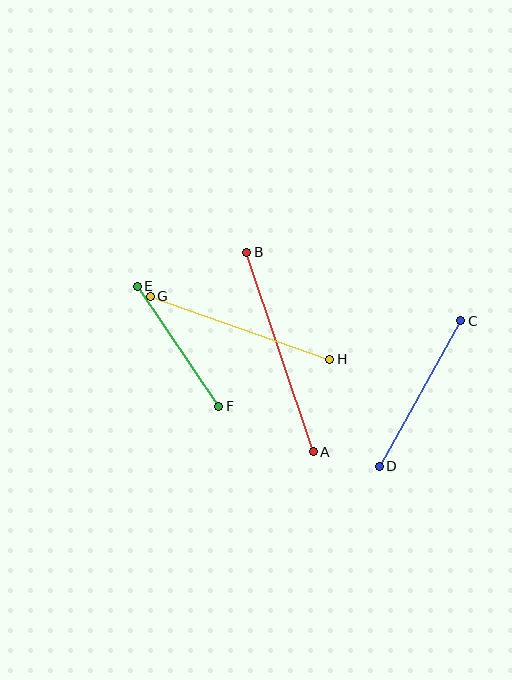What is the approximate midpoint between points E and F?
The midpoint is at approximately (178, 346) pixels.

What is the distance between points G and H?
The distance is approximately 190 pixels.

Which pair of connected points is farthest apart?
Points A and B are farthest apart.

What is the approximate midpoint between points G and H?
The midpoint is at approximately (240, 328) pixels.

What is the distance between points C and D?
The distance is approximately 167 pixels.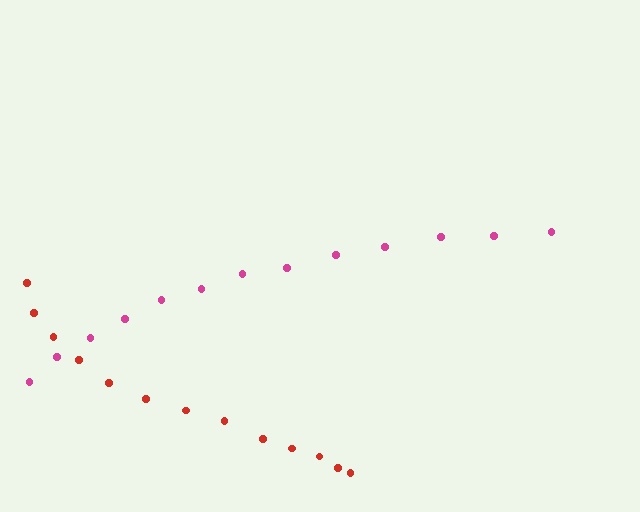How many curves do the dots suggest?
There are 2 distinct paths.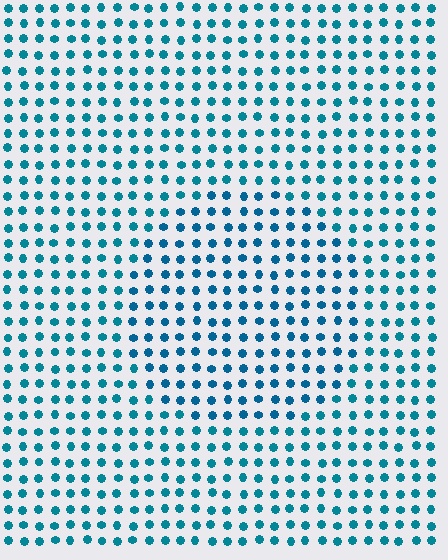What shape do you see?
I see a circle.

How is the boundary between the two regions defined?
The boundary is defined purely by a slight shift in hue (about 14 degrees). Spacing, size, and orientation are identical on both sides.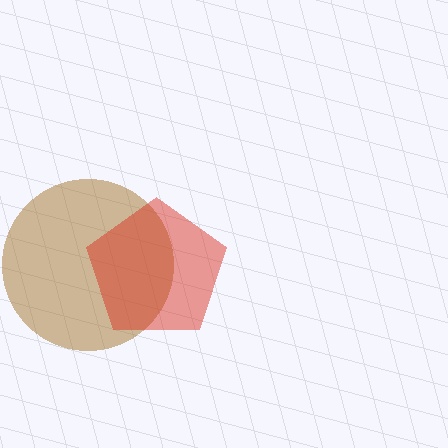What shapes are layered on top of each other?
The layered shapes are: a brown circle, a red pentagon.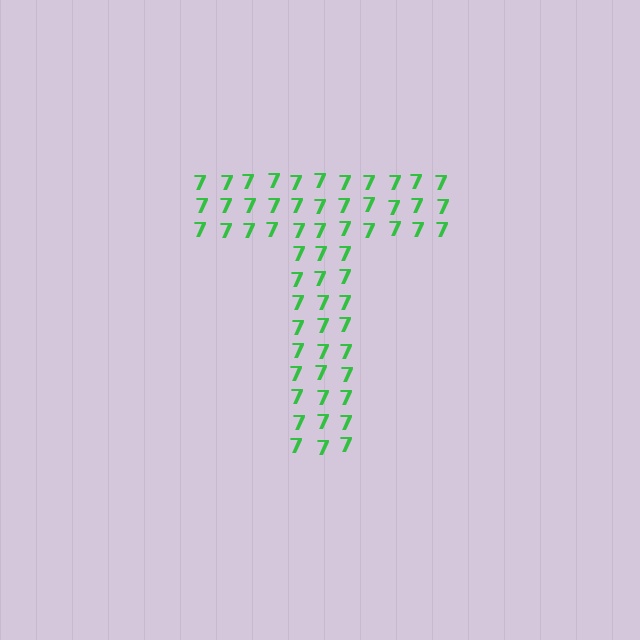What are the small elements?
The small elements are digit 7's.